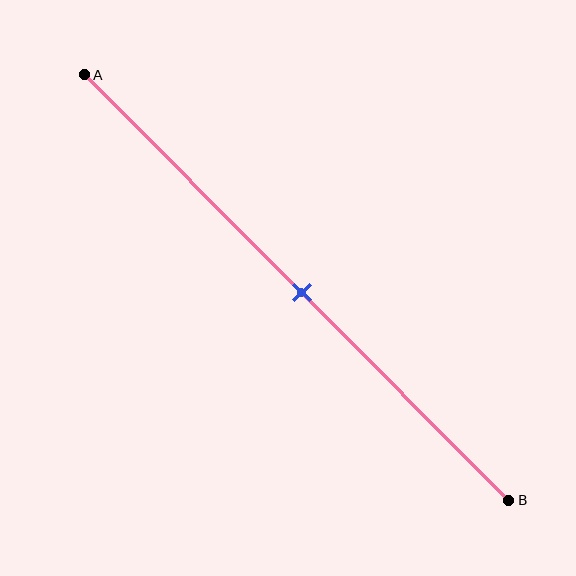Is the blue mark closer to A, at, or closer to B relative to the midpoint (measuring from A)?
The blue mark is approximately at the midpoint of segment AB.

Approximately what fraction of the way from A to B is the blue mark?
The blue mark is approximately 50% of the way from A to B.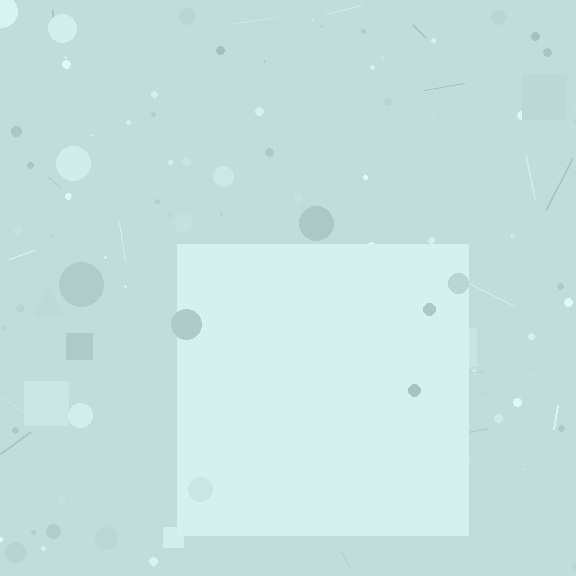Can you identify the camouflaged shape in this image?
The camouflaged shape is a square.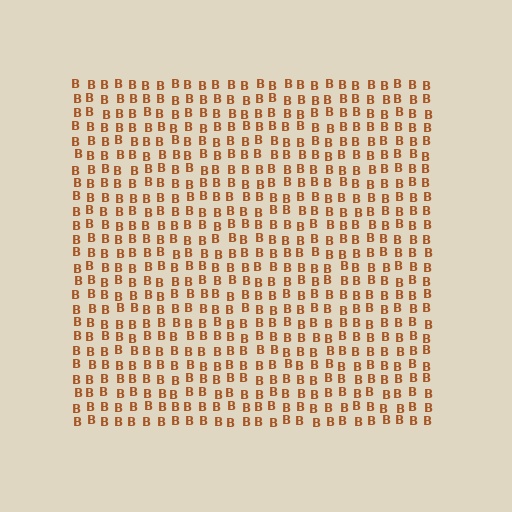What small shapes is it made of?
It is made of small letter B's.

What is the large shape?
The large shape is a square.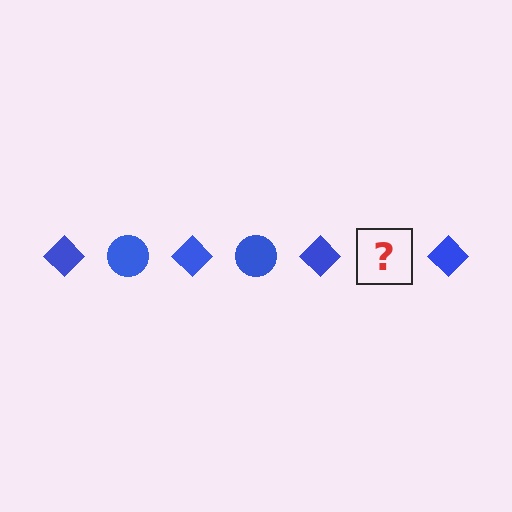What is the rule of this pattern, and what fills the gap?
The rule is that the pattern cycles through diamond, circle shapes in blue. The gap should be filled with a blue circle.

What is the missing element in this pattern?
The missing element is a blue circle.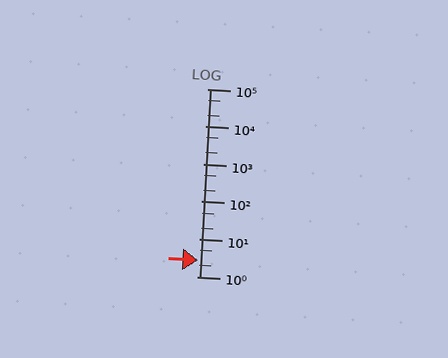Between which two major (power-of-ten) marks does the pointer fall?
The pointer is between 1 and 10.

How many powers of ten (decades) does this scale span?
The scale spans 5 decades, from 1 to 100000.